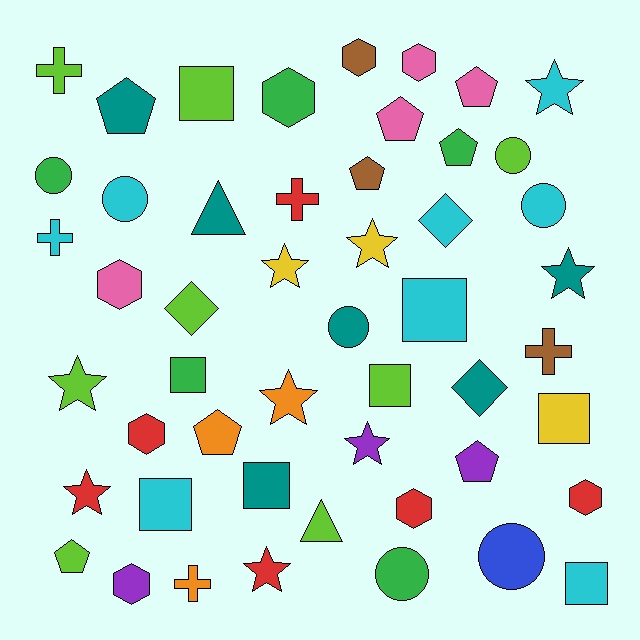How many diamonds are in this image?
There are 3 diamonds.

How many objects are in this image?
There are 50 objects.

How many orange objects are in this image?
There are 3 orange objects.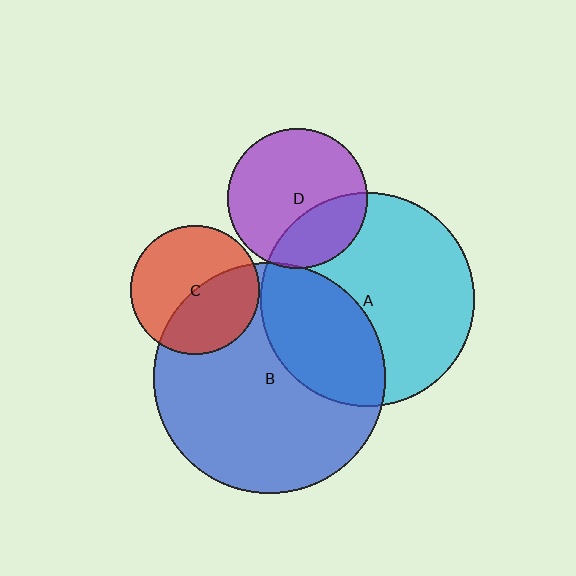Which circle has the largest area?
Circle B (blue).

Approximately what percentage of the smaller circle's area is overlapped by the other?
Approximately 5%.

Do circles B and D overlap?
Yes.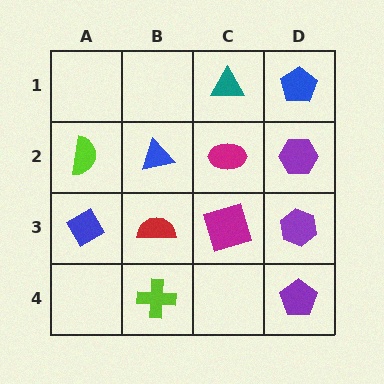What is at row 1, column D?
A blue pentagon.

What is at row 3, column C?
A magenta square.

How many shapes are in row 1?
2 shapes.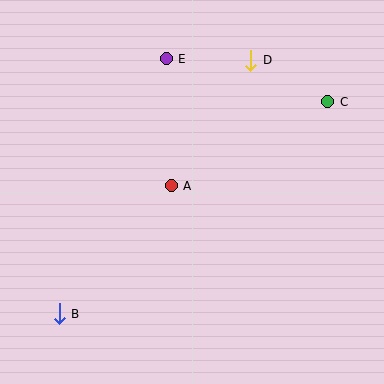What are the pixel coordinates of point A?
Point A is at (171, 186).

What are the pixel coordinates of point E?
Point E is at (166, 59).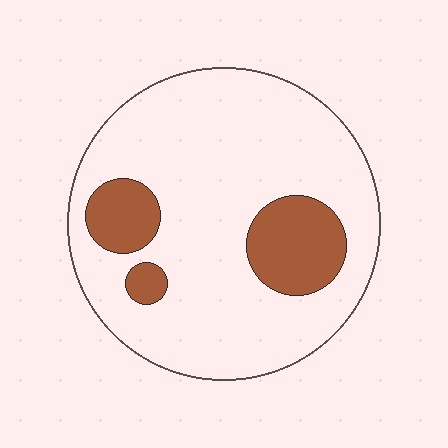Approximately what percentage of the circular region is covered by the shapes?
Approximately 20%.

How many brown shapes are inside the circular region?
3.